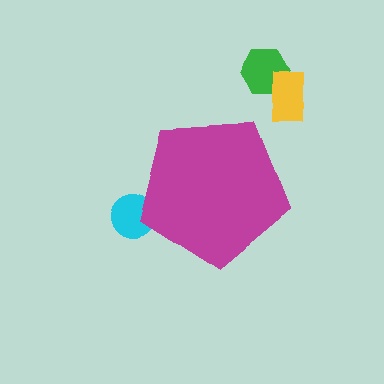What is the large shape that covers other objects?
A magenta pentagon.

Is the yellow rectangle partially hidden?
No, the yellow rectangle is fully visible.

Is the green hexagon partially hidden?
No, the green hexagon is fully visible.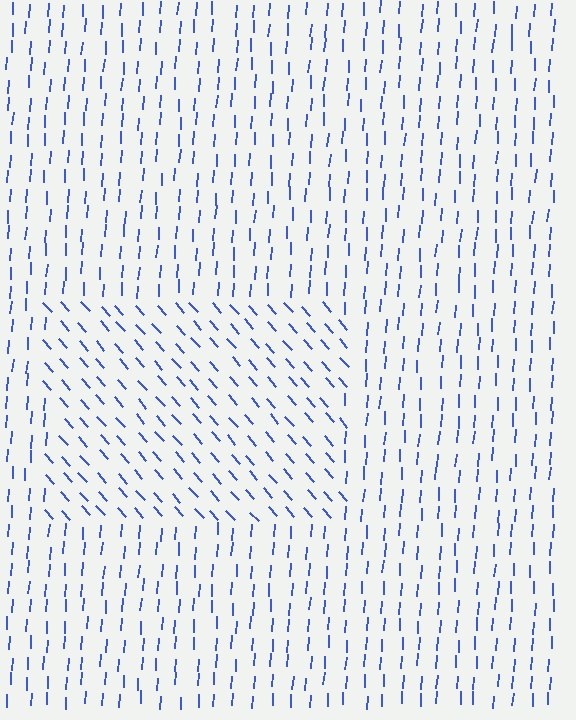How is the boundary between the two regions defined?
The boundary is defined purely by a change in line orientation (approximately 45 degrees difference). All lines are the same color and thickness.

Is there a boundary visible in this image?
Yes, there is a texture boundary formed by a change in line orientation.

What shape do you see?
I see a rectangle.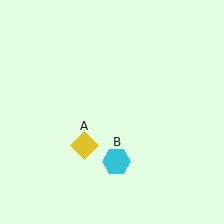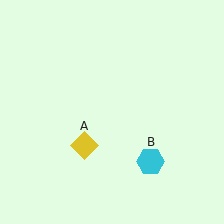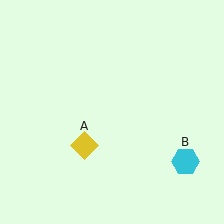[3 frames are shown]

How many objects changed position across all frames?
1 object changed position: cyan hexagon (object B).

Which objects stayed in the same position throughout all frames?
Yellow diamond (object A) remained stationary.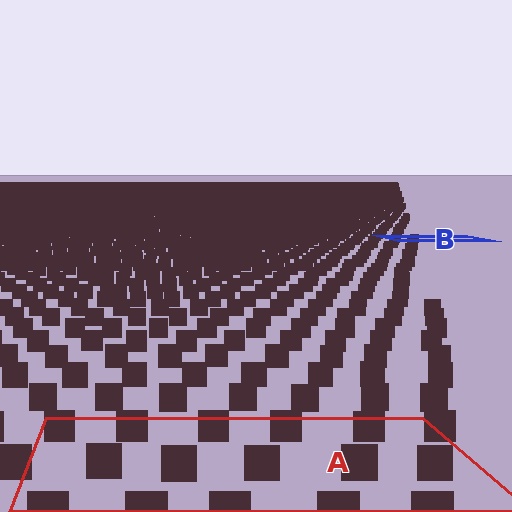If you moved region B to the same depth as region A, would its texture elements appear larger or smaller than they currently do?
They would appear larger. At a closer depth, the same texture elements are projected at a bigger on-screen size.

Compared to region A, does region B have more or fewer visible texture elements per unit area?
Region B has more texture elements per unit area — they are packed more densely because it is farther away.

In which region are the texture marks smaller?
The texture marks are smaller in region B, because it is farther away.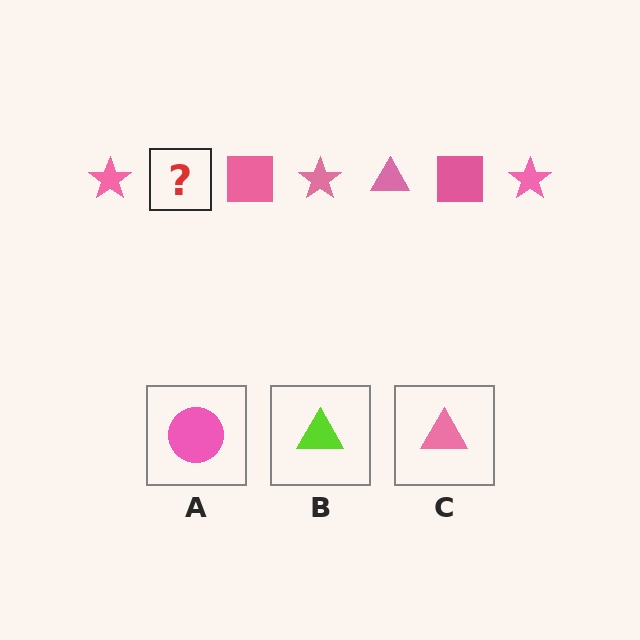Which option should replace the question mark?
Option C.